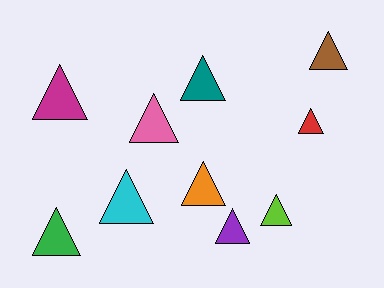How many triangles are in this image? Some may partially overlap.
There are 10 triangles.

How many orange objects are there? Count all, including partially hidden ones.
There is 1 orange object.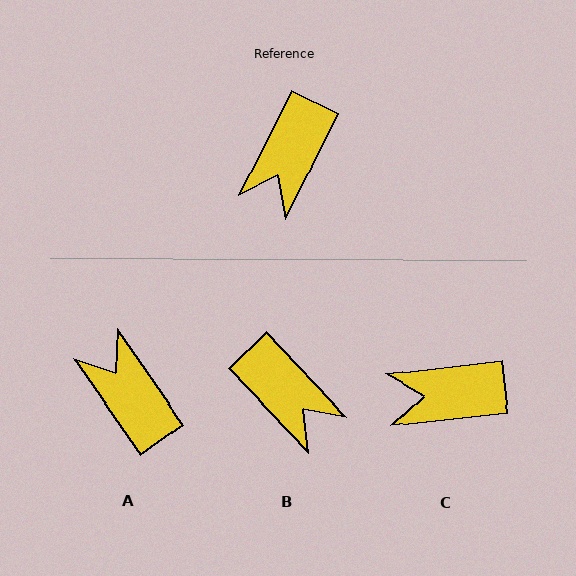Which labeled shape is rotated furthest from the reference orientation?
A, about 119 degrees away.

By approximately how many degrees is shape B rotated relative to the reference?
Approximately 69 degrees counter-clockwise.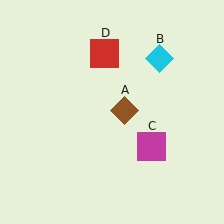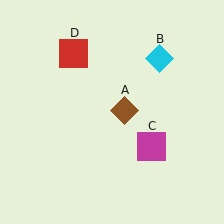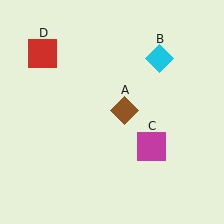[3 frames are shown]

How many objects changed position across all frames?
1 object changed position: red square (object D).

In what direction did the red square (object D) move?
The red square (object D) moved left.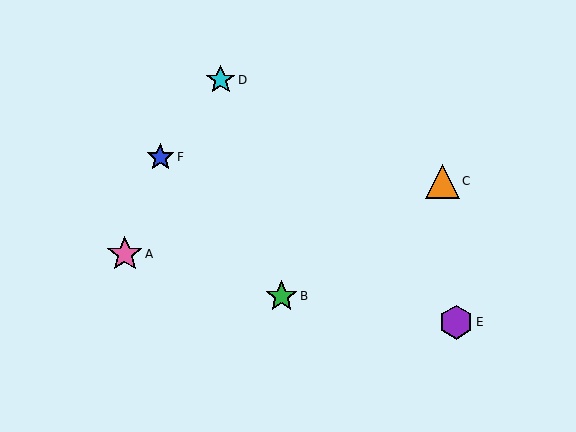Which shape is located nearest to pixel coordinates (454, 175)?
The orange triangle (labeled C) at (442, 181) is nearest to that location.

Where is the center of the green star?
The center of the green star is at (282, 296).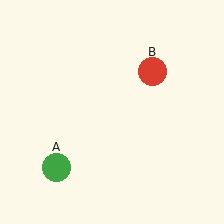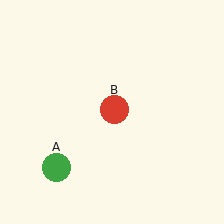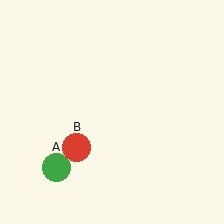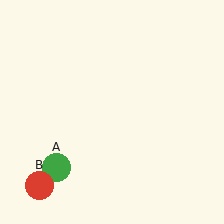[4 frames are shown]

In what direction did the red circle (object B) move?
The red circle (object B) moved down and to the left.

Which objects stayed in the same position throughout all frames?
Green circle (object A) remained stationary.